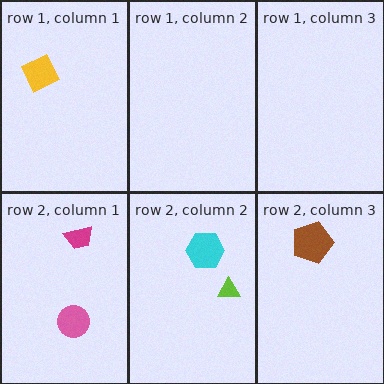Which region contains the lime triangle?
The row 2, column 2 region.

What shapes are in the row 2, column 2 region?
The cyan hexagon, the lime triangle.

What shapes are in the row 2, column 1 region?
The magenta trapezoid, the pink circle.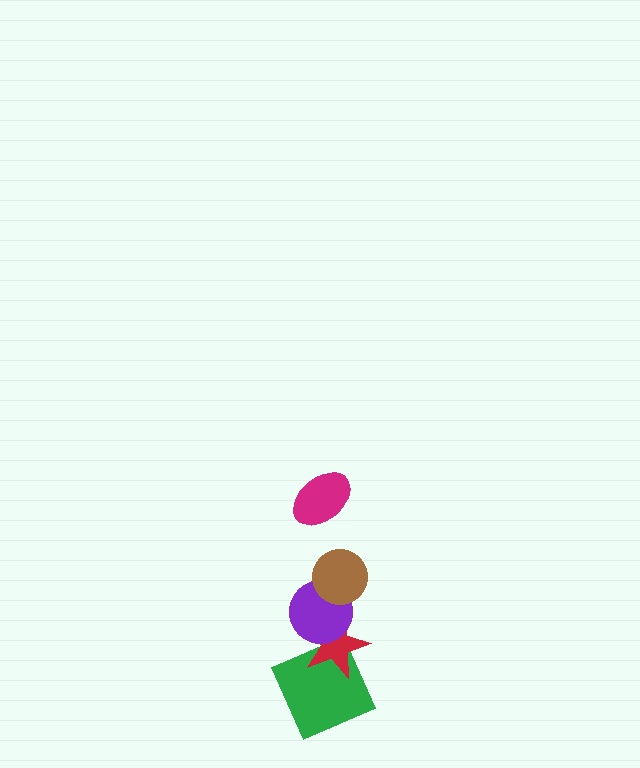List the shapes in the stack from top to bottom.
From top to bottom: the magenta ellipse, the brown circle, the purple circle, the red star, the green square.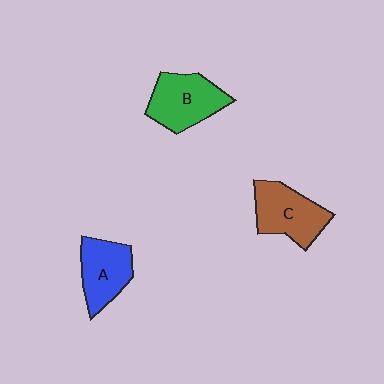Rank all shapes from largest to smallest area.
From largest to smallest: B (green), C (brown), A (blue).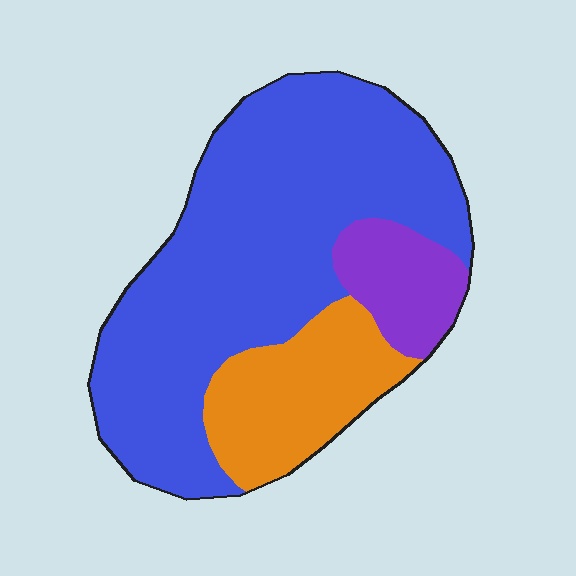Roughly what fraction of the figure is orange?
Orange covers 21% of the figure.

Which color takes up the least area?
Purple, at roughly 10%.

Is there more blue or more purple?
Blue.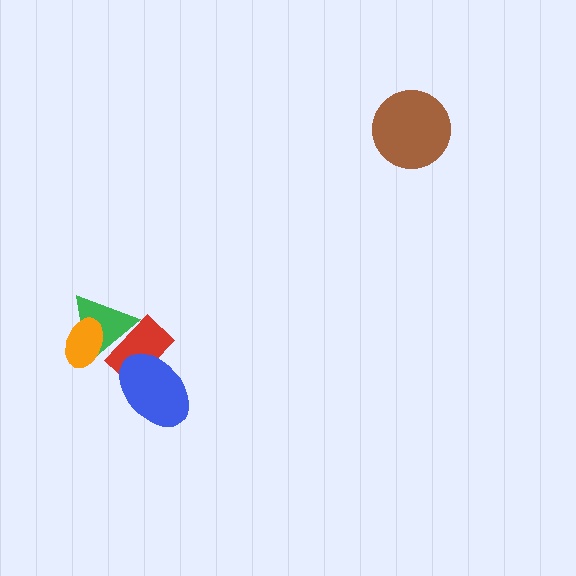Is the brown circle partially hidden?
No, no other shape covers it.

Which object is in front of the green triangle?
The orange ellipse is in front of the green triangle.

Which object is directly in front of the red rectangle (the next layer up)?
The green triangle is directly in front of the red rectangle.